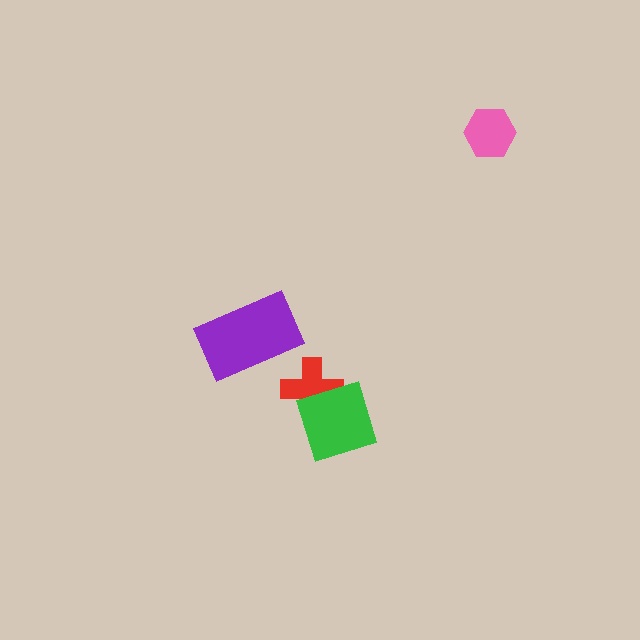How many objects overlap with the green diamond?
1 object overlaps with the green diamond.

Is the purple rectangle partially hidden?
No, no other shape covers it.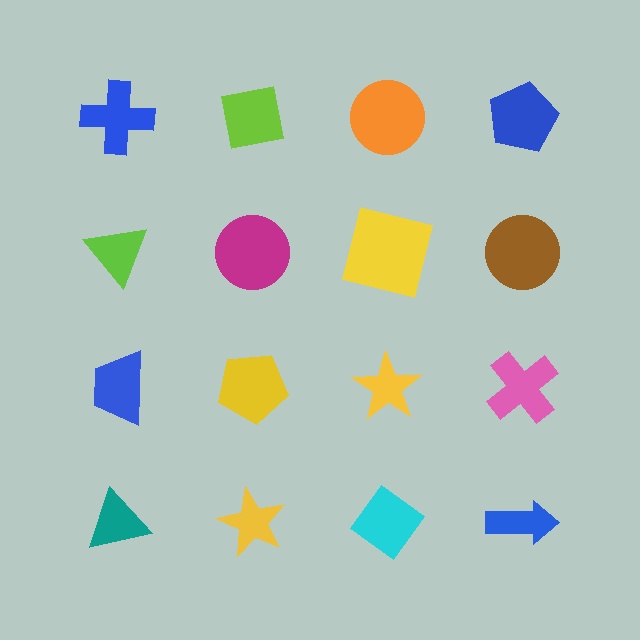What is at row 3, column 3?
A yellow star.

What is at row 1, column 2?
A lime square.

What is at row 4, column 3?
A cyan diamond.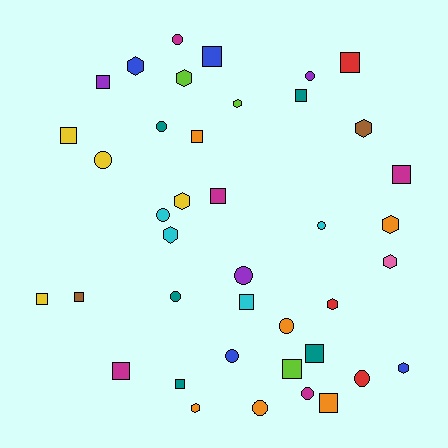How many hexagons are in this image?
There are 11 hexagons.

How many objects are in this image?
There are 40 objects.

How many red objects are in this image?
There are 3 red objects.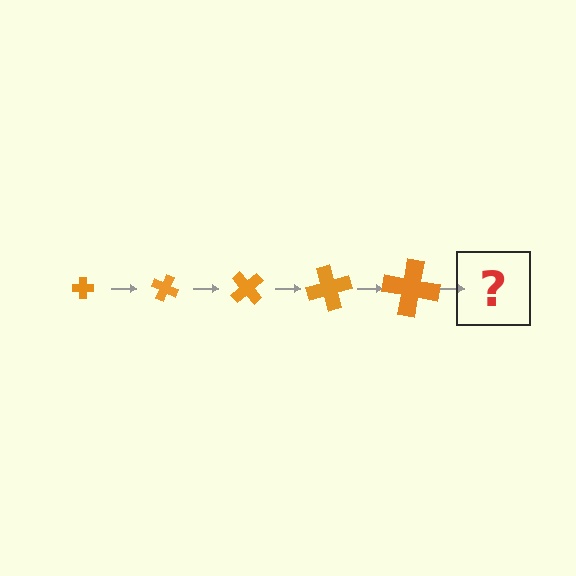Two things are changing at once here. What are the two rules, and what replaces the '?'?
The two rules are that the cross grows larger each step and it rotates 25 degrees each step. The '?' should be a cross, larger than the previous one and rotated 125 degrees from the start.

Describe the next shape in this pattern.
It should be a cross, larger than the previous one and rotated 125 degrees from the start.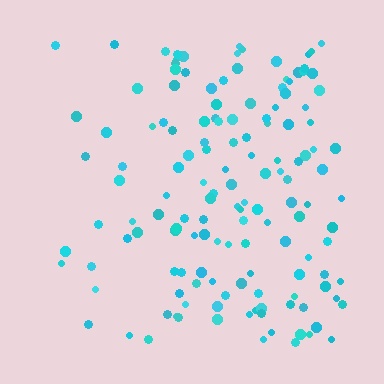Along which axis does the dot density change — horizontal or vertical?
Horizontal.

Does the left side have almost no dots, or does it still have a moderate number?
Still a moderate number, just noticeably fewer than the right.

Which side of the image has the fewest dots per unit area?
The left.